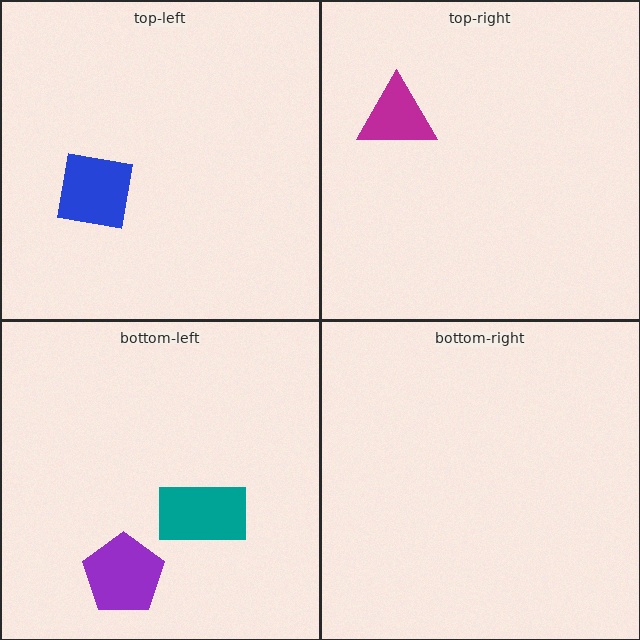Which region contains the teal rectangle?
The bottom-left region.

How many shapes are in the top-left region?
1.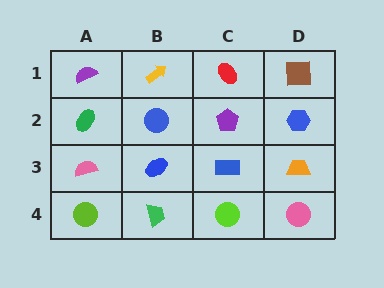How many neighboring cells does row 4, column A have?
2.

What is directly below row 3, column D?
A pink circle.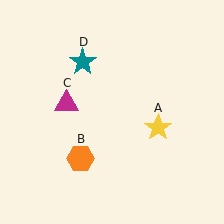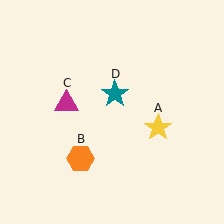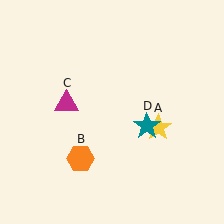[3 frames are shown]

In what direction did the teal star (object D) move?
The teal star (object D) moved down and to the right.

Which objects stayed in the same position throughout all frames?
Yellow star (object A) and orange hexagon (object B) and magenta triangle (object C) remained stationary.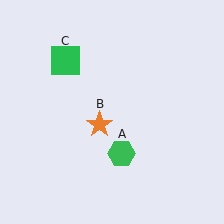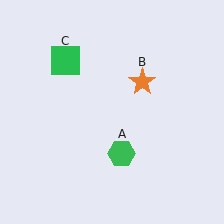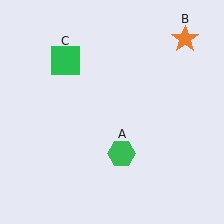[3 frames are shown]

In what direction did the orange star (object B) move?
The orange star (object B) moved up and to the right.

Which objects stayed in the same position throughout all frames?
Green hexagon (object A) and green square (object C) remained stationary.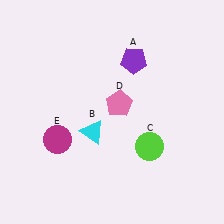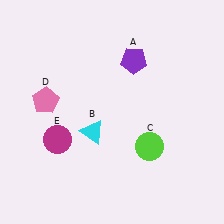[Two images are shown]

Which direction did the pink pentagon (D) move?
The pink pentagon (D) moved left.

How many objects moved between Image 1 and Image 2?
1 object moved between the two images.